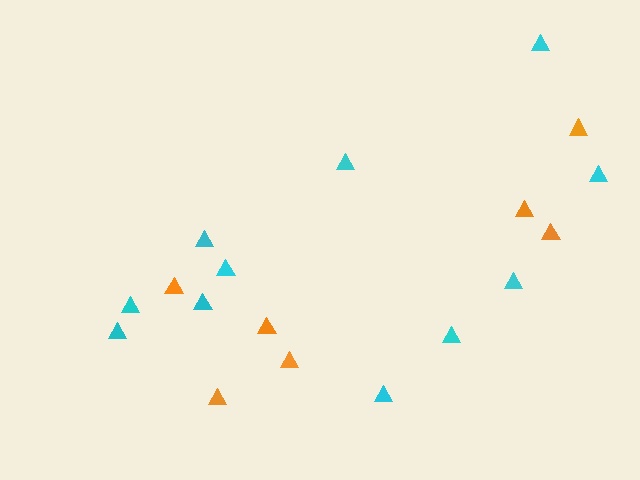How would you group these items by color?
There are 2 groups: one group of cyan triangles (11) and one group of orange triangles (7).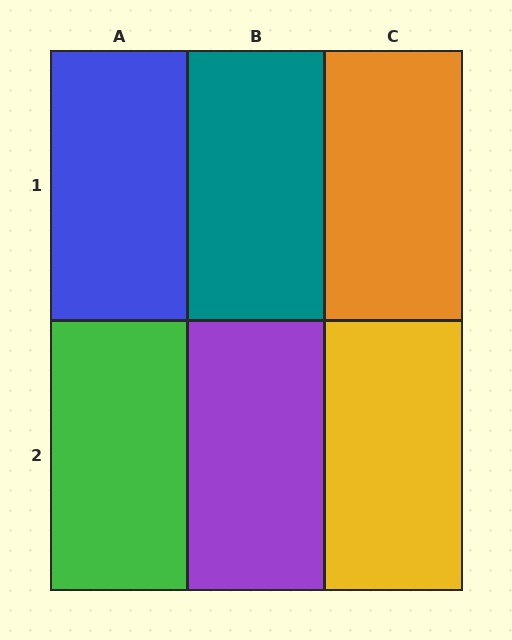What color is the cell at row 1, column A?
Blue.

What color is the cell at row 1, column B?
Teal.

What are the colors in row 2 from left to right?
Green, purple, yellow.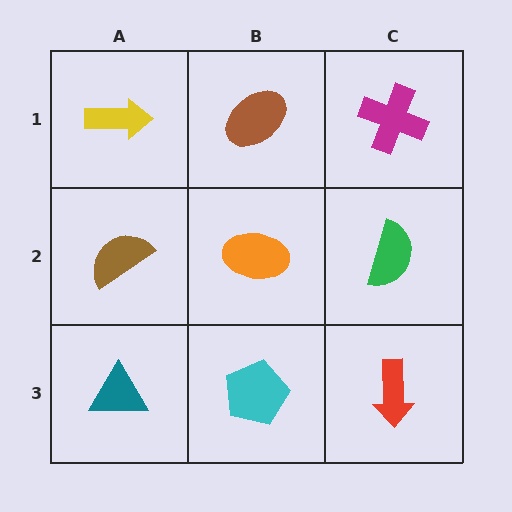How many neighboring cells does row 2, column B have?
4.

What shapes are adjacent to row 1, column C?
A green semicircle (row 2, column C), a brown ellipse (row 1, column B).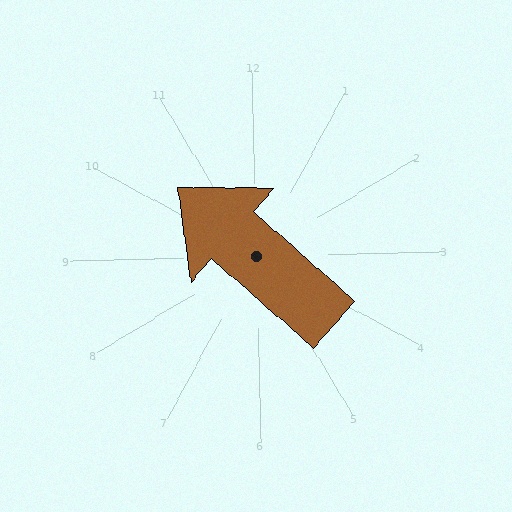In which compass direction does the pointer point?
Northwest.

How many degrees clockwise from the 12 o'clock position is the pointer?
Approximately 313 degrees.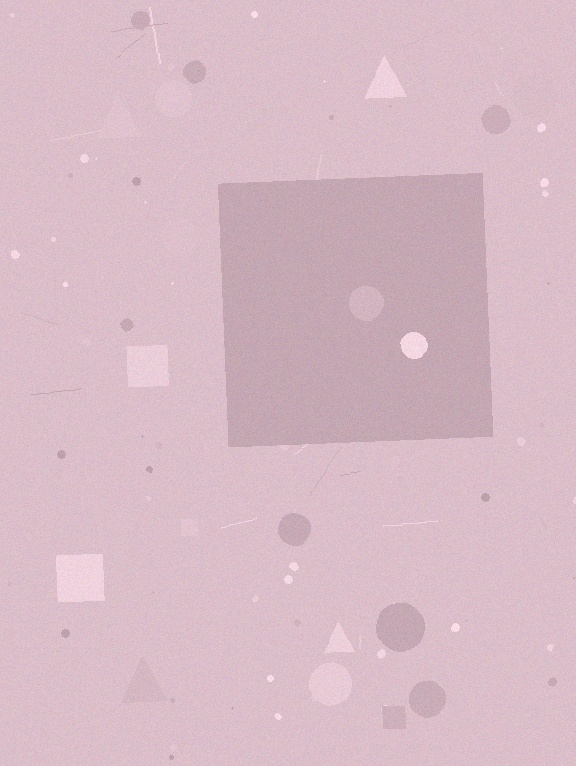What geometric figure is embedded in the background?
A square is embedded in the background.